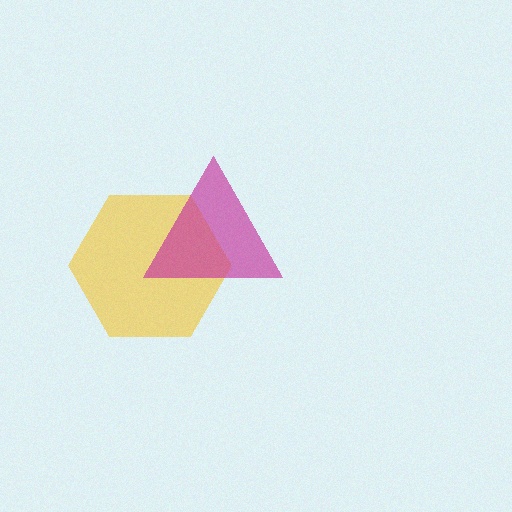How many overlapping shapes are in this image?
There are 2 overlapping shapes in the image.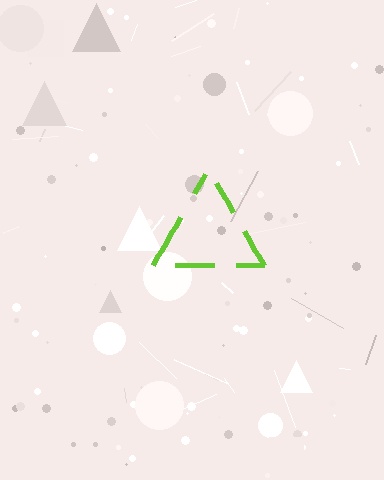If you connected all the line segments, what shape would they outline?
They would outline a triangle.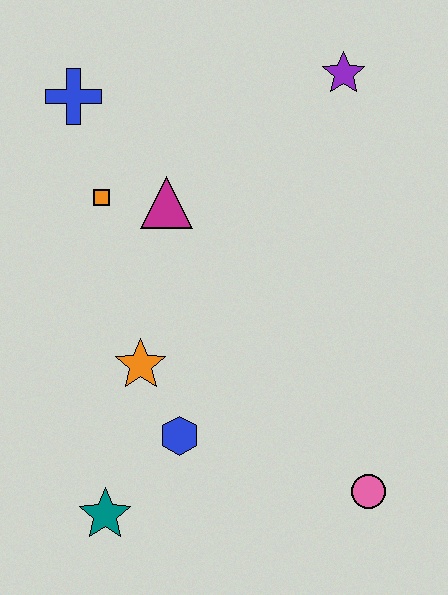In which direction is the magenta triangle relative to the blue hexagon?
The magenta triangle is above the blue hexagon.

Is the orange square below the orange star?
No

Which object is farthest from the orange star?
The purple star is farthest from the orange star.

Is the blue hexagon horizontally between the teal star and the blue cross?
No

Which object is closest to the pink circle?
The blue hexagon is closest to the pink circle.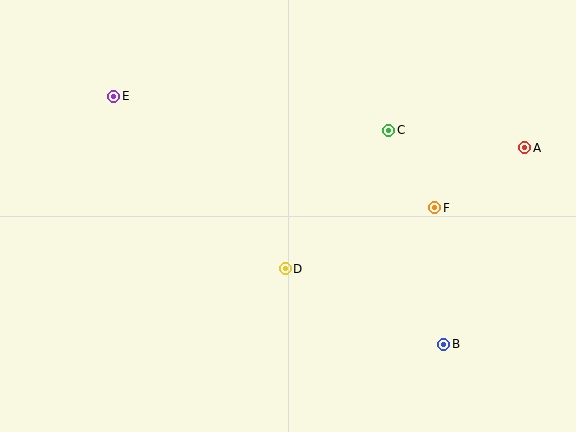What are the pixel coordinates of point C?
Point C is at (389, 130).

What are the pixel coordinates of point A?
Point A is at (525, 148).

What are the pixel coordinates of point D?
Point D is at (285, 269).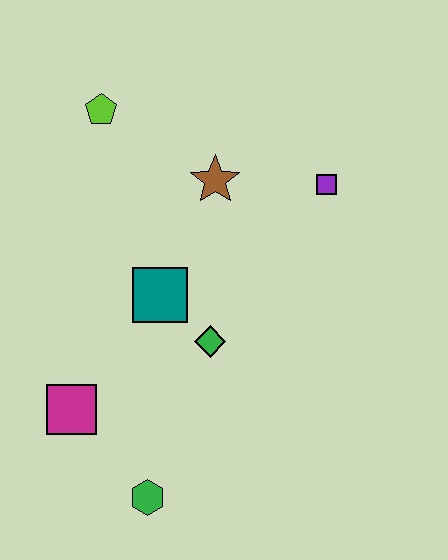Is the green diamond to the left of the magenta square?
No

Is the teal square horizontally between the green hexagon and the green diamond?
Yes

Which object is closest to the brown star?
The purple square is closest to the brown star.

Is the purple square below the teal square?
No